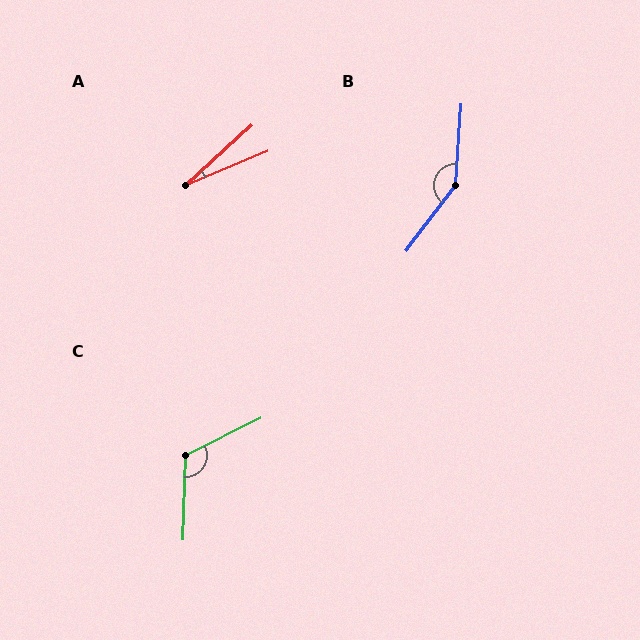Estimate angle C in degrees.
Approximately 118 degrees.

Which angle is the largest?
B, at approximately 147 degrees.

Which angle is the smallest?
A, at approximately 20 degrees.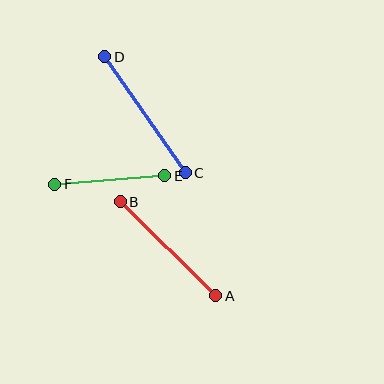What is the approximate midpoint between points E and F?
The midpoint is at approximately (110, 180) pixels.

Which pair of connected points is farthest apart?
Points C and D are farthest apart.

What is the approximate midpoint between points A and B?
The midpoint is at approximately (168, 249) pixels.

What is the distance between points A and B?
The distance is approximately 134 pixels.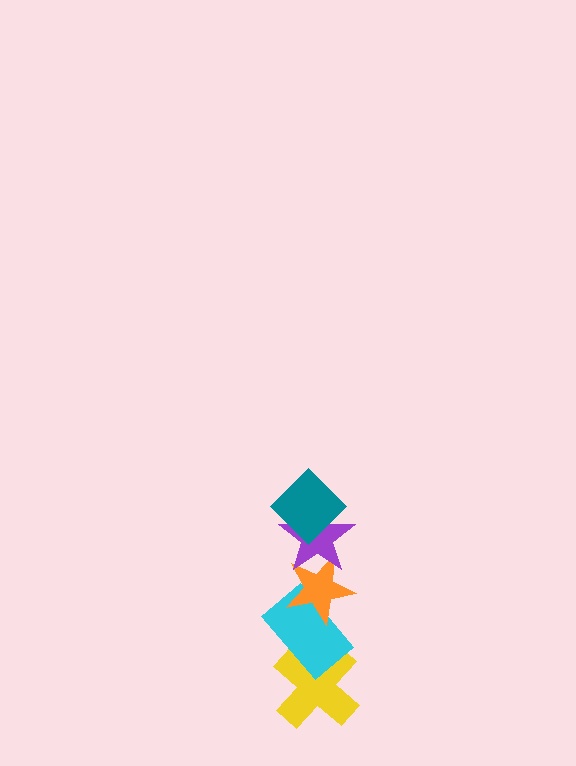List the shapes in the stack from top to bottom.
From top to bottom: the teal diamond, the purple star, the orange star, the cyan rectangle, the yellow cross.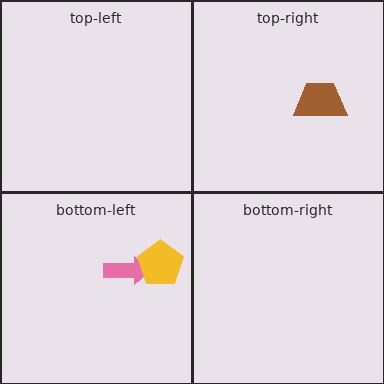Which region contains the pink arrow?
The bottom-left region.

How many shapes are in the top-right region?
1.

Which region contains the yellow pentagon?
The bottom-left region.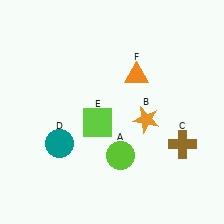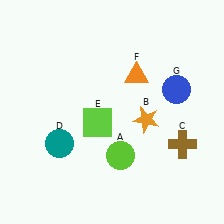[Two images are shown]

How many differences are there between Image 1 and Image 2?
There is 1 difference between the two images.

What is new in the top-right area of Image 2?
A blue circle (G) was added in the top-right area of Image 2.